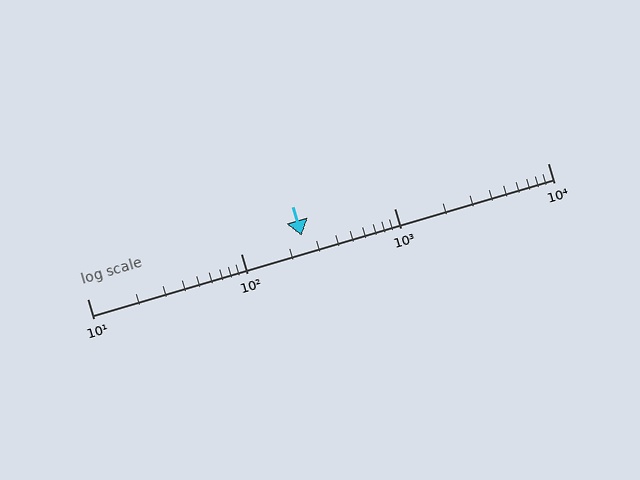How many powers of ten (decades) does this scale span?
The scale spans 3 decades, from 10 to 10000.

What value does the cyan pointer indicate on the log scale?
The pointer indicates approximately 250.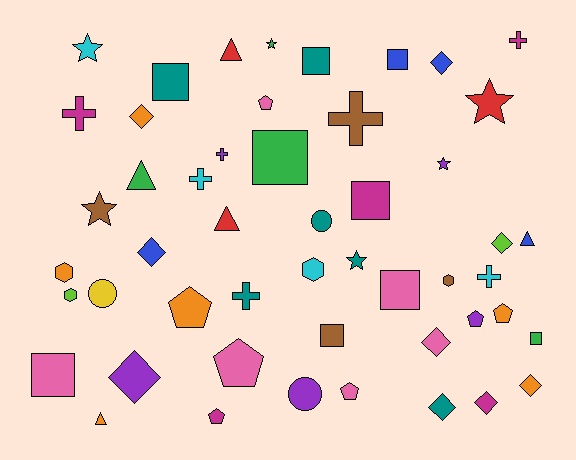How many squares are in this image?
There are 9 squares.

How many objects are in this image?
There are 50 objects.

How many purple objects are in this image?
There are 5 purple objects.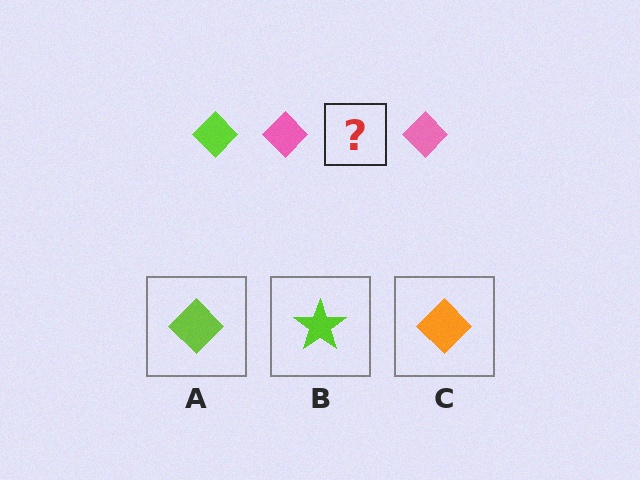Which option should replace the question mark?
Option A.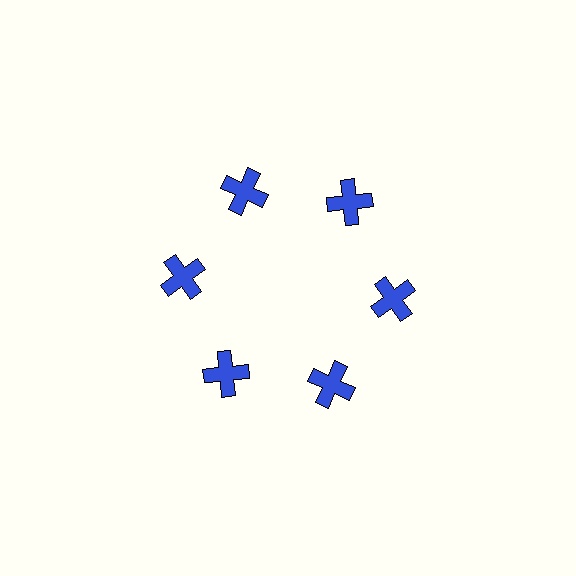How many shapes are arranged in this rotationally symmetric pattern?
There are 6 shapes, arranged in 6 groups of 1.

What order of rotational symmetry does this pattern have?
This pattern has 6-fold rotational symmetry.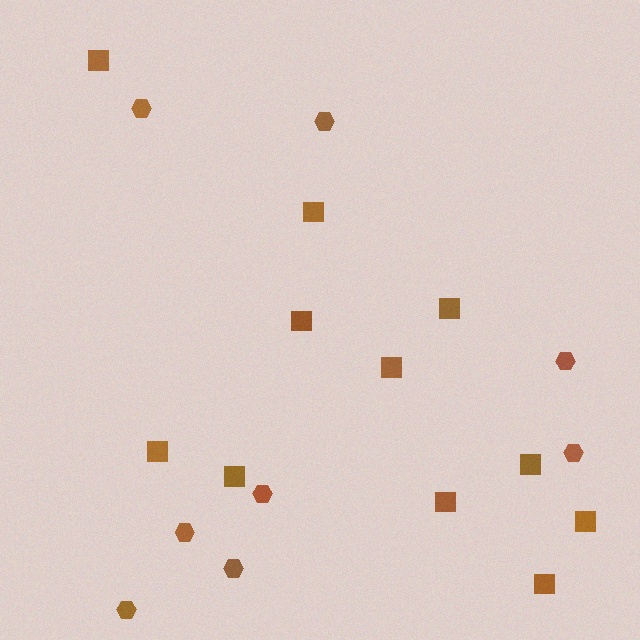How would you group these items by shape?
There are 2 groups: one group of squares (11) and one group of hexagons (8).